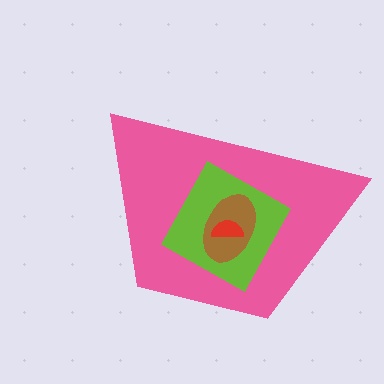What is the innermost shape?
The red semicircle.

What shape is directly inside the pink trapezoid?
The lime diamond.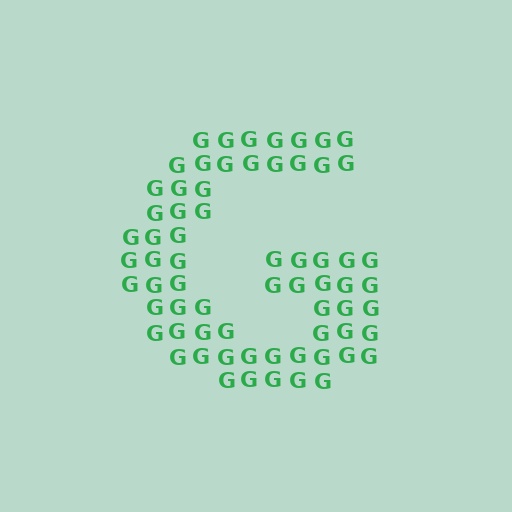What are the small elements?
The small elements are letter G's.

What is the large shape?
The large shape is the letter G.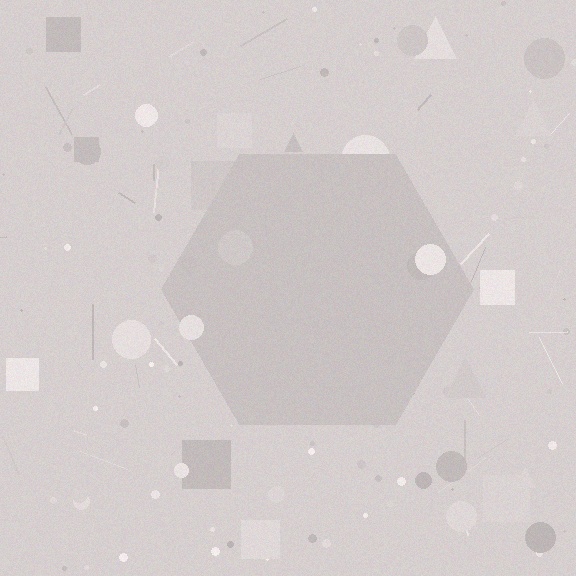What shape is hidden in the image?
A hexagon is hidden in the image.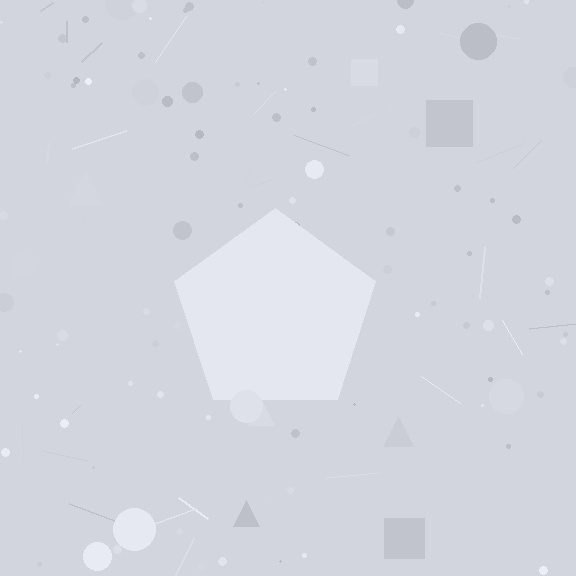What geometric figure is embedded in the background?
A pentagon is embedded in the background.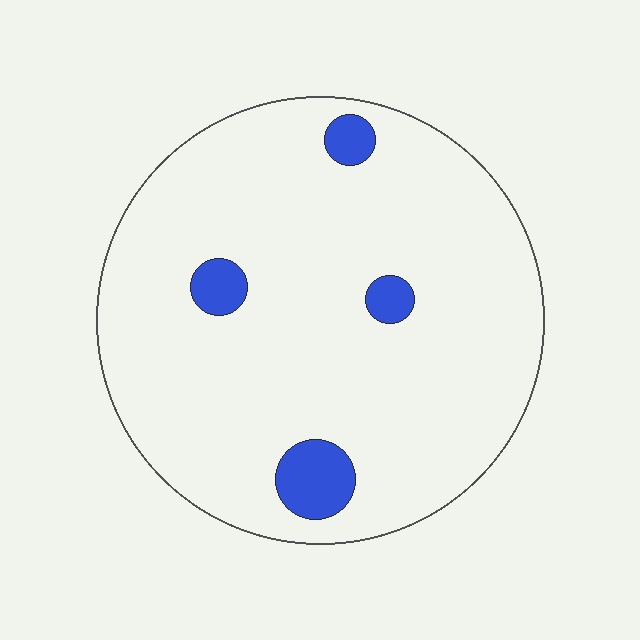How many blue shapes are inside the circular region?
4.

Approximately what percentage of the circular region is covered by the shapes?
Approximately 5%.